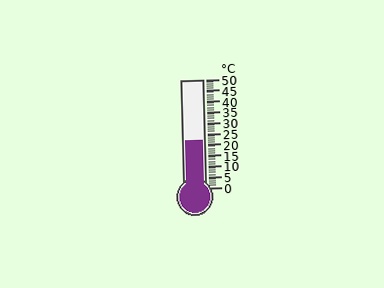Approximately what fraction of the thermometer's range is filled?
The thermometer is filled to approximately 45% of its range.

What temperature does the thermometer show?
The thermometer shows approximately 22°C.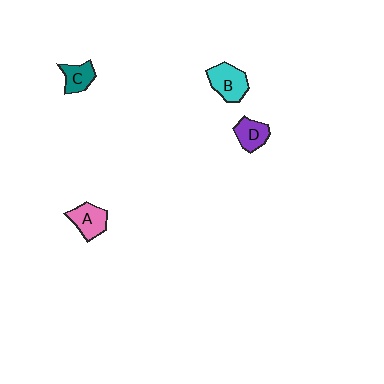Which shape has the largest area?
Shape B (cyan).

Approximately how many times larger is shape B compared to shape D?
Approximately 1.3 times.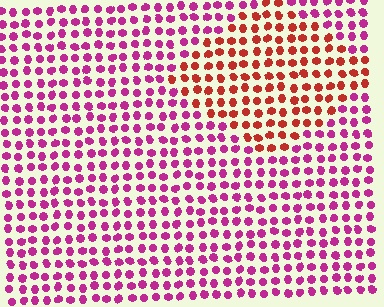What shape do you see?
I see a diamond.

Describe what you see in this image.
The image is filled with small magenta elements in a uniform arrangement. A diamond-shaped region is visible where the elements are tinted to a slightly different hue, forming a subtle color boundary.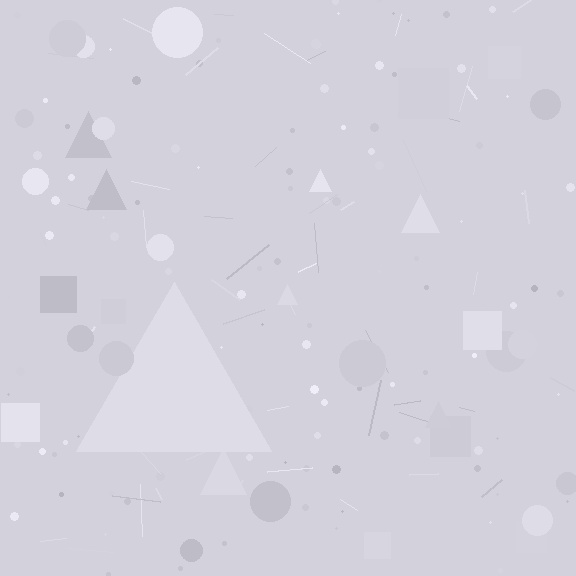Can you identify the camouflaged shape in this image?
The camouflaged shape is a triangle.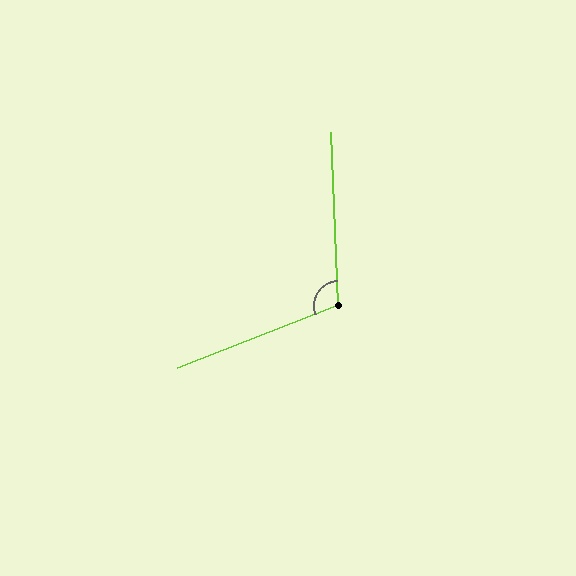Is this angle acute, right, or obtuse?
It is obtuse.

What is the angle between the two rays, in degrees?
Approximately 109 degrees.